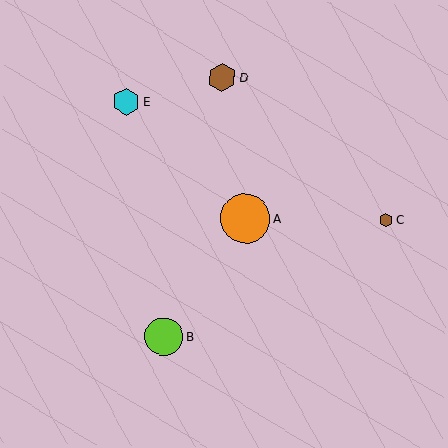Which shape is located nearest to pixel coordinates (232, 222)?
The orange circle (labeled A) at (245, 218) is nearest to that location.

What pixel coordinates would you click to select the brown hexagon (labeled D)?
Click at (222, 77) to select the brown hexagon D.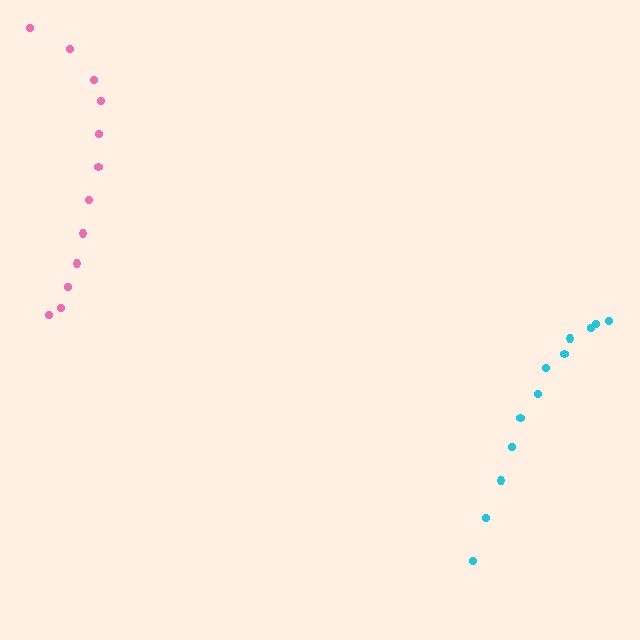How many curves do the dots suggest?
There are 2 distinct paths.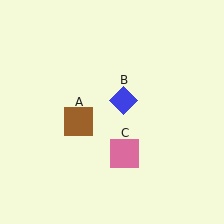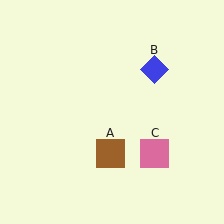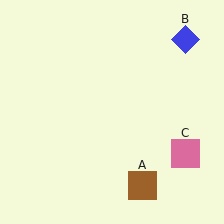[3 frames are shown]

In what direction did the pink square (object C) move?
The pink square (object C) moved right.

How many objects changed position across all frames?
3 objects changed position: brown square (object A), blue diamond (object B), pink square (object C).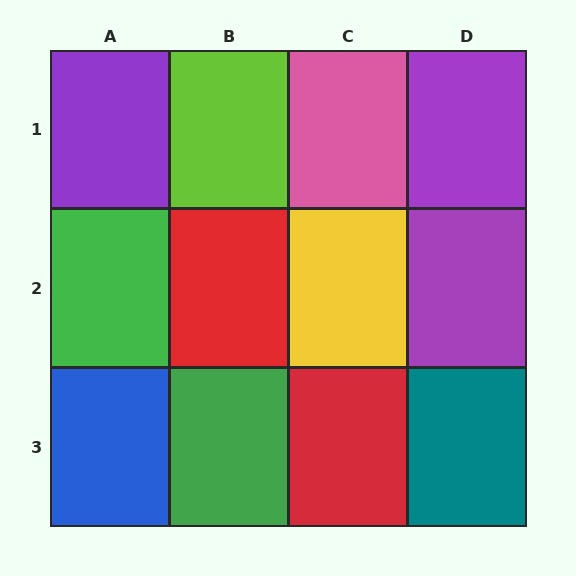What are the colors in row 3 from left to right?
Blue, green, red, teal.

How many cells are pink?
1 cell is pink.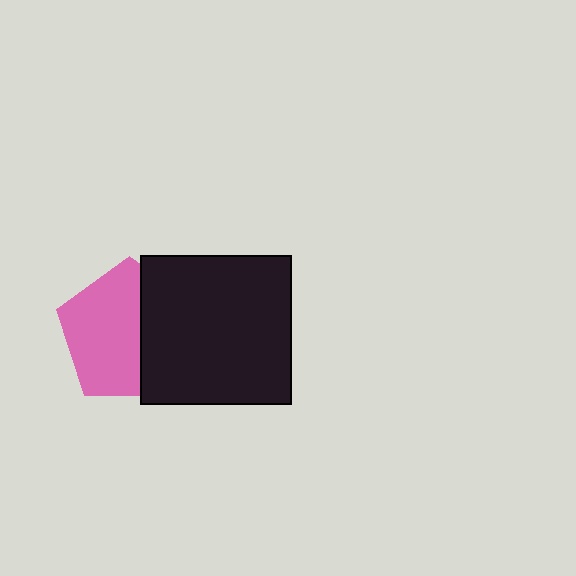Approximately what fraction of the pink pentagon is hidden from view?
Roughly 40% of the pink pentagon is hidden behind the black rectangle.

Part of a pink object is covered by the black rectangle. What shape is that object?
It is a pentagon.